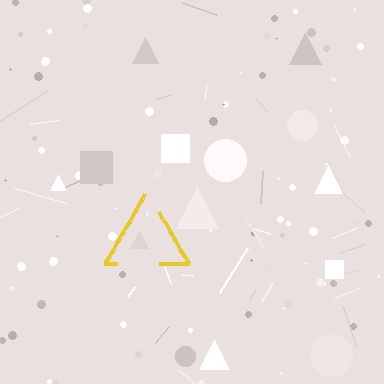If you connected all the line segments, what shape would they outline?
They would outline a triangle.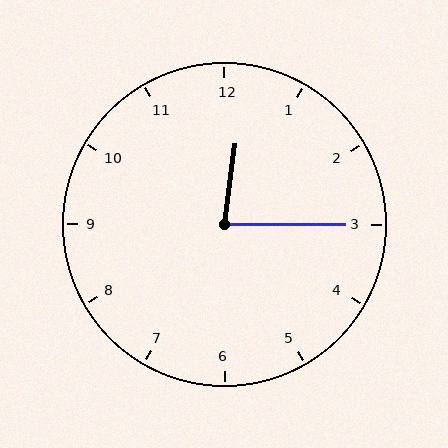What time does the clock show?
12:15.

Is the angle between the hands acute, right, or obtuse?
It is acute.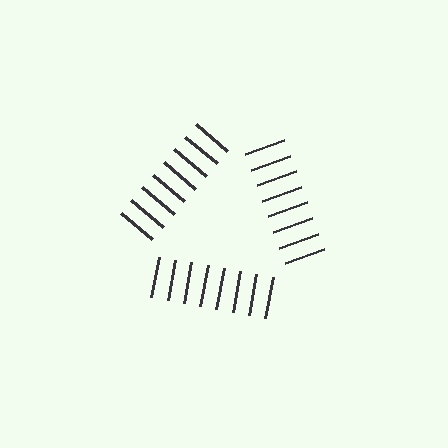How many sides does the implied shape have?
3 sides — the line-ends trace a triangle.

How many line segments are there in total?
24 — 8 along each of the 3 edges.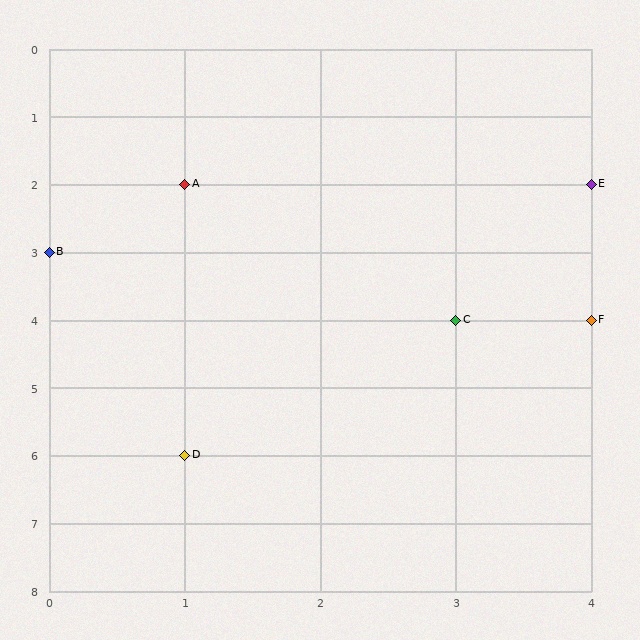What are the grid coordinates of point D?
Point D is at grid coordinates (1, 6).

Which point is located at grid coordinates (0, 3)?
Point B is at (0, 3).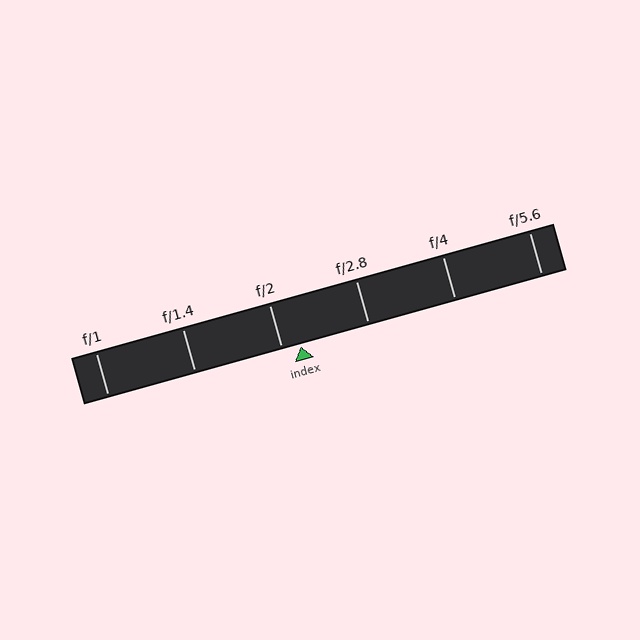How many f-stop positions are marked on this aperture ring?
There are 6 f-stop positions marked.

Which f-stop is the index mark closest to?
The index mark is closest to f/2.